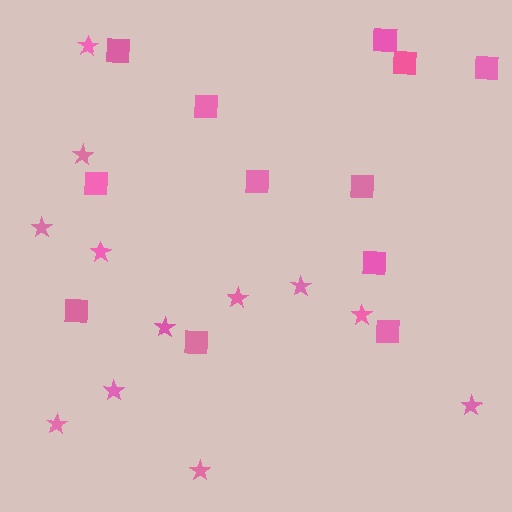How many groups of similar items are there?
There are 2 groups: one group of stars (12) and one group of squares (12).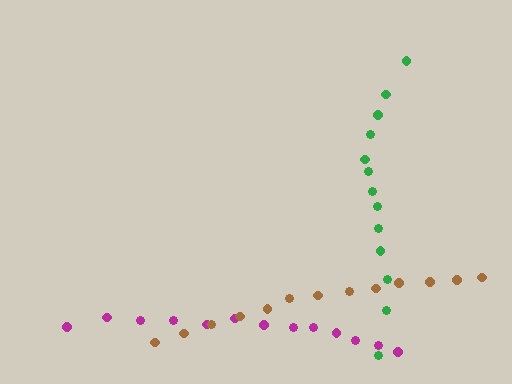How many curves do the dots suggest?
There are 3 distinct paths.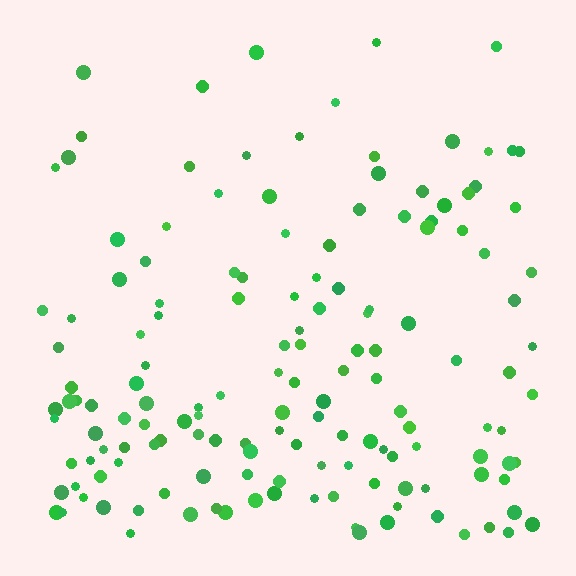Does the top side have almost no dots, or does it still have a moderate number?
Still a moderate number, just noticeably fewer than the bottom.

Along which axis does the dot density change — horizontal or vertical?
Vertical.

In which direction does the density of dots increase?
From top to bottom, with the bottom side densest.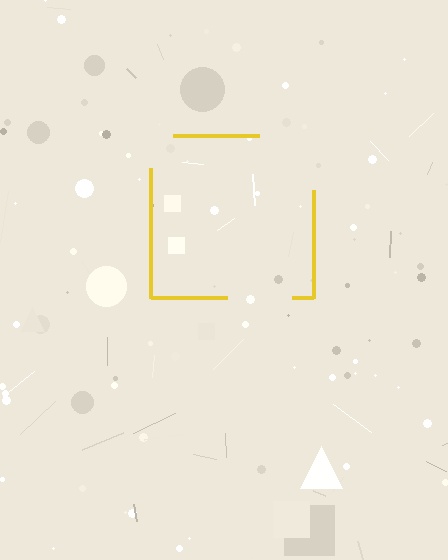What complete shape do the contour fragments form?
The contour fragments form a square.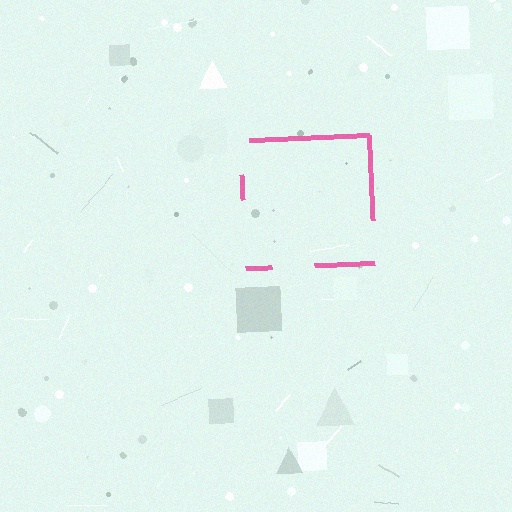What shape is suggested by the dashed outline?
The dashed outline suggests a square.